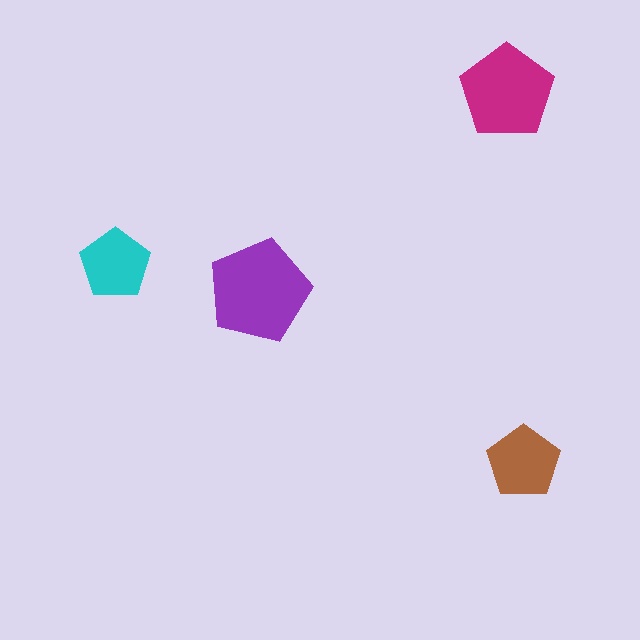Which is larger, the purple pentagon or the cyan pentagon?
The purple one.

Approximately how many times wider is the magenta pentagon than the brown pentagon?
About 1.5 times wider.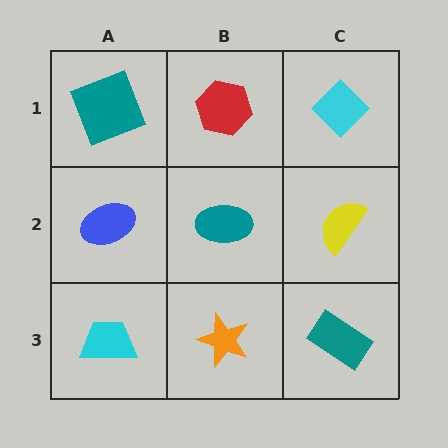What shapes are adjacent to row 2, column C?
A cyan diamond (row 1, column C), a teal rectangle (row 3, column C), a teal ellipse (row 2, column B).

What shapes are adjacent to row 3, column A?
A blue ellipse (row 2, column A), an orange star (row 3, column B).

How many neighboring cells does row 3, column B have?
3.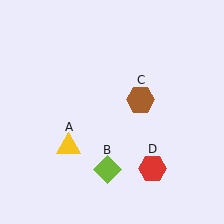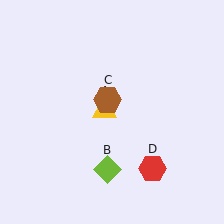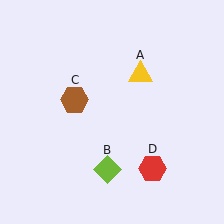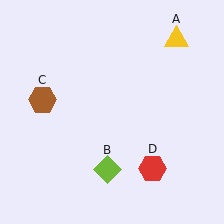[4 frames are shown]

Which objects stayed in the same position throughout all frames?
Lime diamond (object B) and red hexagon (object D) remained stationary.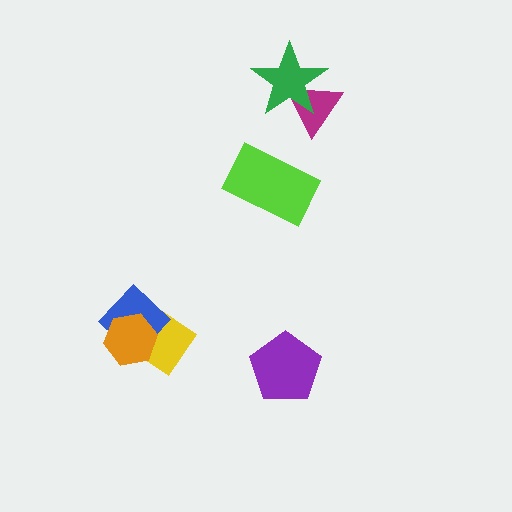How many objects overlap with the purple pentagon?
0 objects overlap with the purple pentagon.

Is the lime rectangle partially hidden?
No, no other shape covers it.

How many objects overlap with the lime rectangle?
0 objects overlap with the lime rectangle.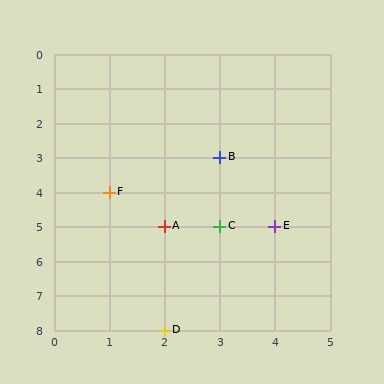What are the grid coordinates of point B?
Point B is at grid coordinates (3, 3).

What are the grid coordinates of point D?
Point D is at grid coordinates (2, 8).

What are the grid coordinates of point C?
Point C is at grid coordinates (3, 5).